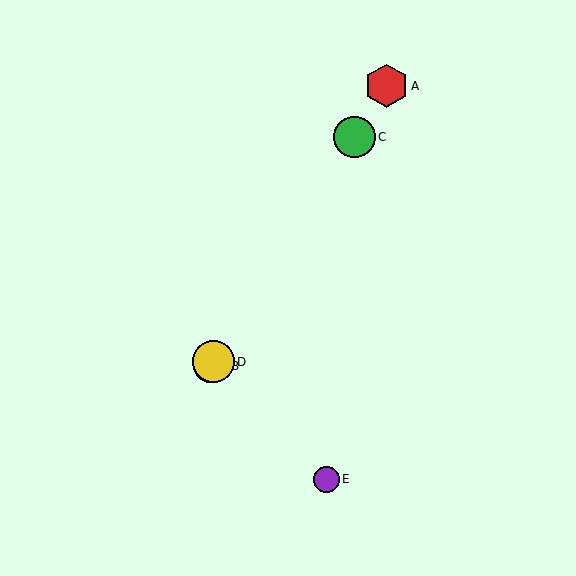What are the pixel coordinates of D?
Object D is at (213, 362).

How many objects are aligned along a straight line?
4 objects (A, B, C, D) are aligned along a straight line.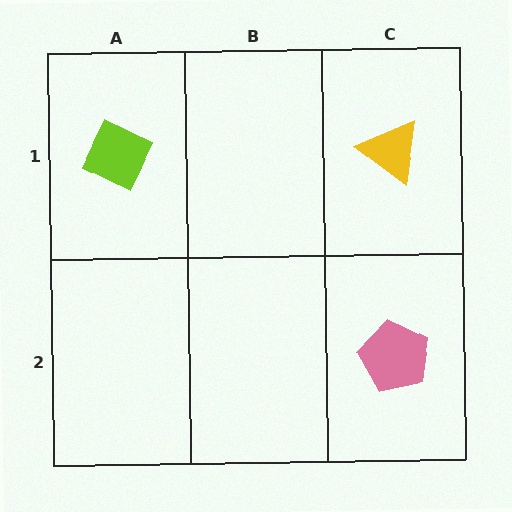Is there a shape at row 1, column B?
No, that cell is empty.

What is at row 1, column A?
A lime diamond.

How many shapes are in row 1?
2 shapes.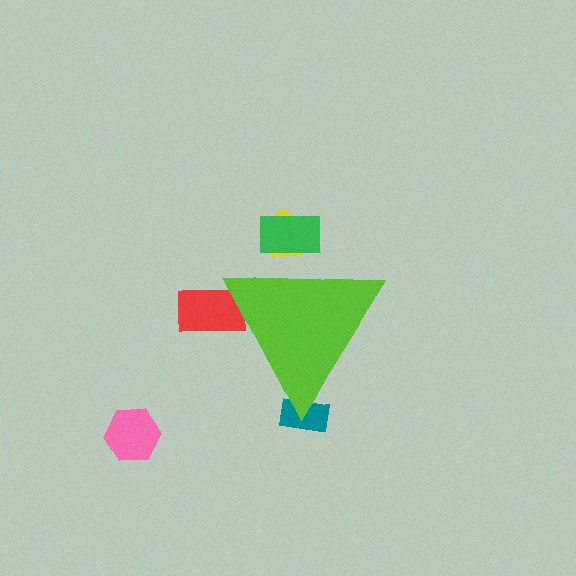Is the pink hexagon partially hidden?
No, the pink hexagon is fully visible.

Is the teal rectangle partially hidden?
Yes, the teal rectangle is partially hidden behind the lime triangle.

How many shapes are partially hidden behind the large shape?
4 shapes are partially hidden.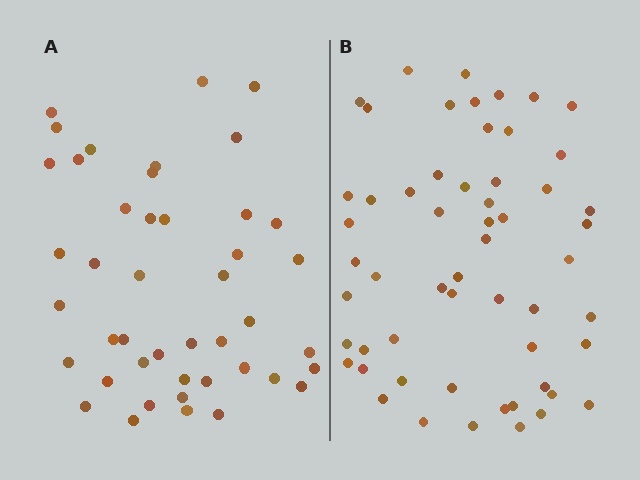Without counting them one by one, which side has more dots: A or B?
Region B (the right region) has more dots.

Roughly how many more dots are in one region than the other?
Region B has roughly 12 or so more dots than region A.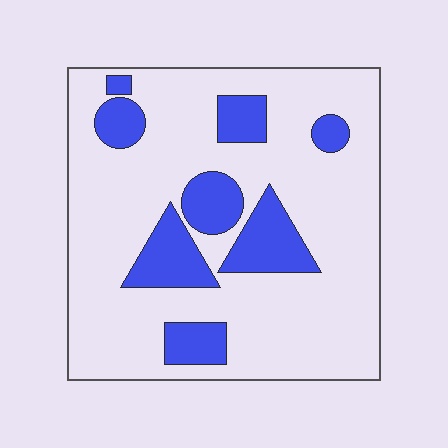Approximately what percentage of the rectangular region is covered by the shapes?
Approximately 20%.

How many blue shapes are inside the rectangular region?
8.